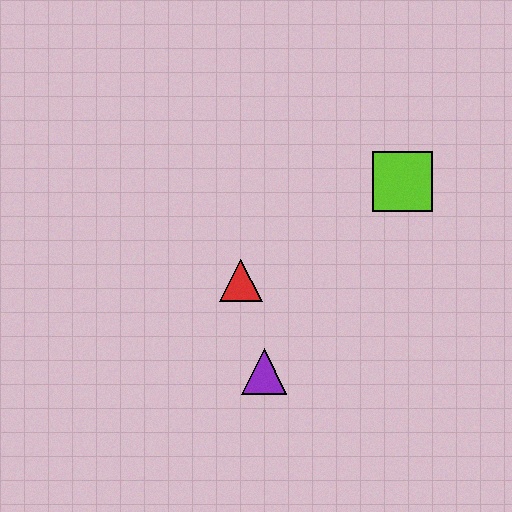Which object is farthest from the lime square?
The purple triangle is farthest from the lime square.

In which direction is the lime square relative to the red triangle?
The lime square is to the right of the red triangle.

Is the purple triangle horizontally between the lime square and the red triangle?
Yes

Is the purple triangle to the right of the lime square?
No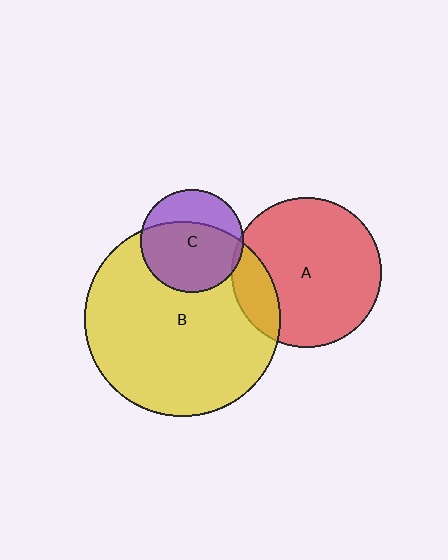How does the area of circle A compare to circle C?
Approximately 2.1 times.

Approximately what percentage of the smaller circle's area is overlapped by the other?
Approximately 15%.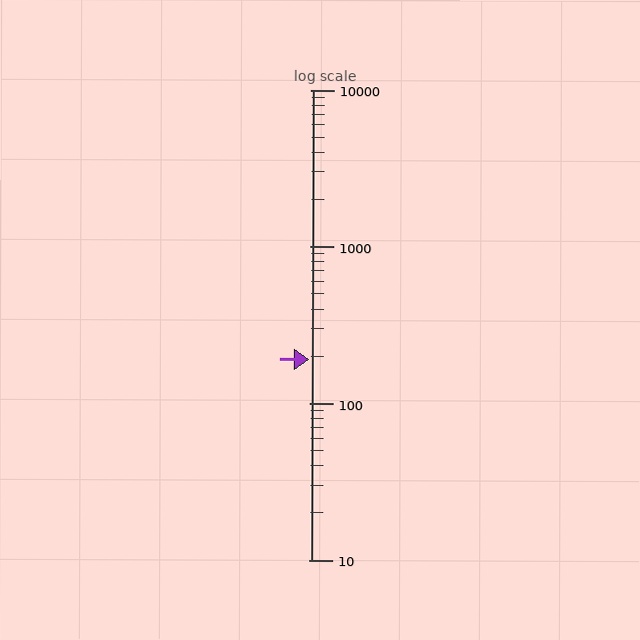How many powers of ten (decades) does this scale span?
The scale spans 3 decades, from 10 to 10000.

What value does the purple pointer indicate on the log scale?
The pointer indicates approximately 190.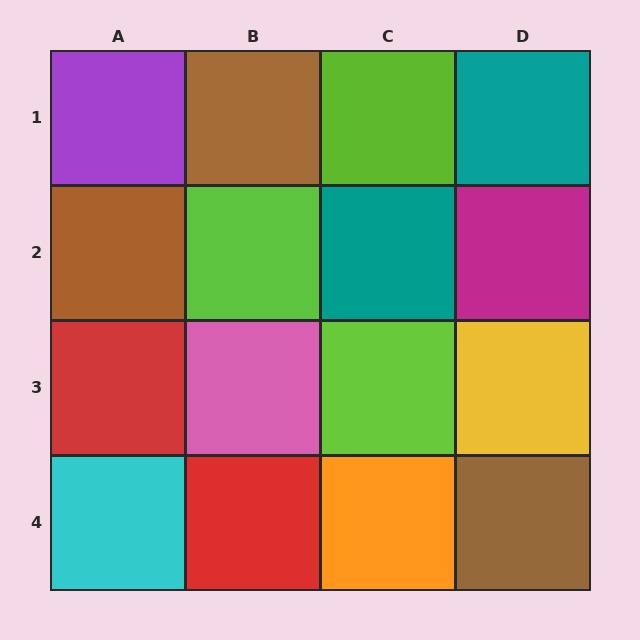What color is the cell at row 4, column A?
Cyan.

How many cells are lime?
3 cells are lime.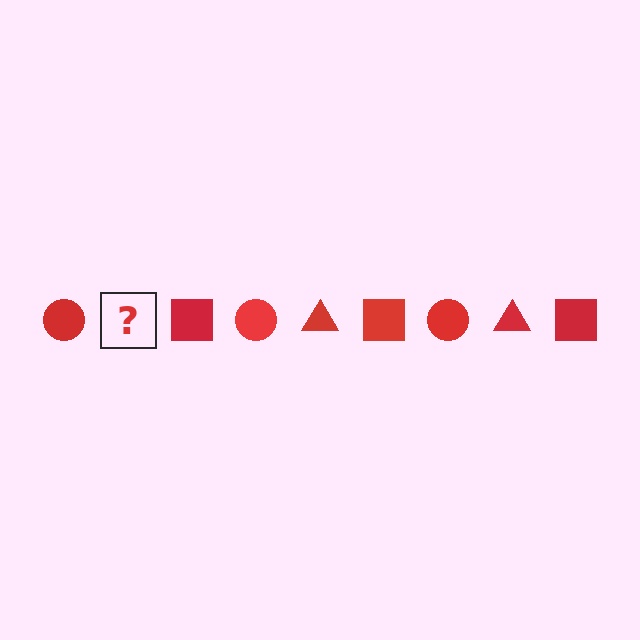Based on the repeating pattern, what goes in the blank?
The blank should be a red triangle.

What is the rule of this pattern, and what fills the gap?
The rule is that the pattern cycles through circle, triangle, square shapes in red. The gap should be filled with a red triangle.